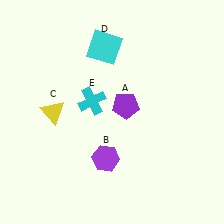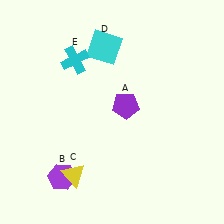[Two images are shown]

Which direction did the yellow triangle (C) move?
The yellow triangle (C) moved down.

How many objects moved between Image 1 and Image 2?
3 objects moved between the two images.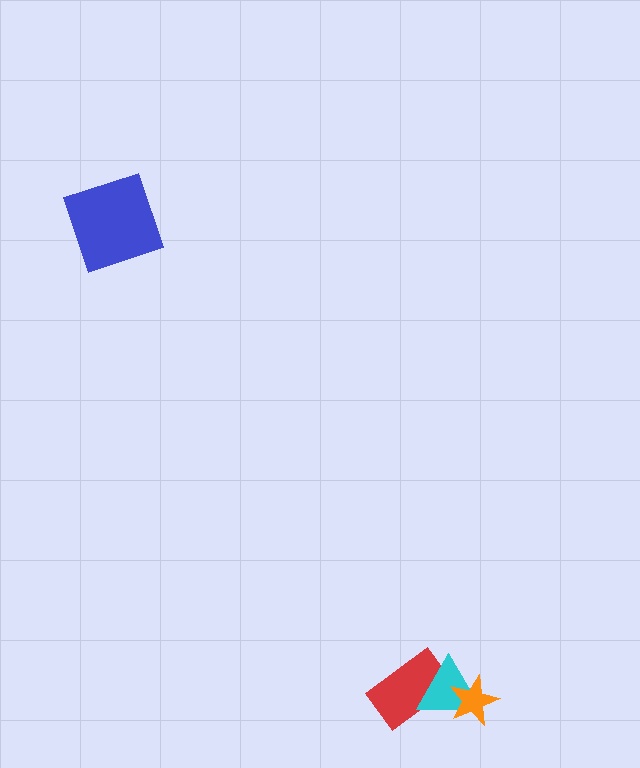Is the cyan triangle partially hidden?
Yes, it is partially covered by another shape.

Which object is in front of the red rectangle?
The cyan triangle is in front of the red rectangle.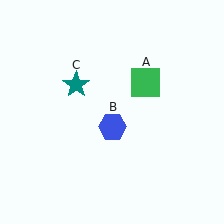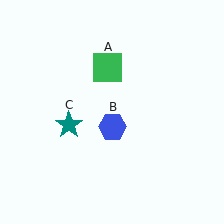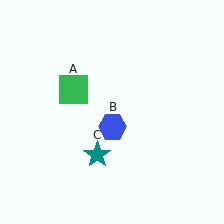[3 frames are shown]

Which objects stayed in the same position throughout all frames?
Blue hexagon (object B) remained stationary.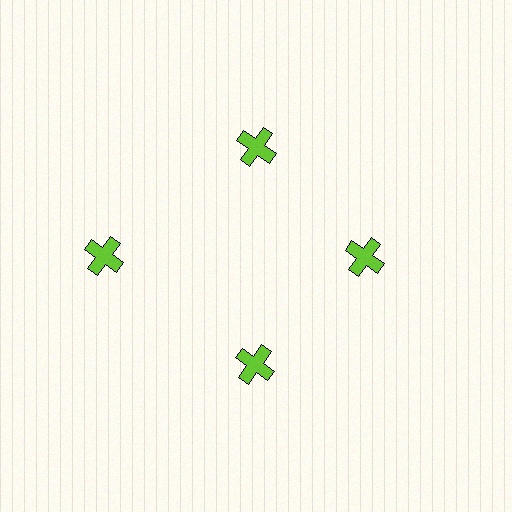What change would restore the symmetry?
The symmetry would be restored by moving it inward, back onto the ring so that all 4 crosses sit at equal angles and equal distance from the center.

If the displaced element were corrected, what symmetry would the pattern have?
It would have 4-fold rotational symmetry — the pattern would map onto itself every 90 degrees.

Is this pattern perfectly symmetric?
No. The 4 lime crosses are arranged in a ring, but one element near the 9 o'clock position is pushed outward from the center, breaking the 4-fold rotational symmetry.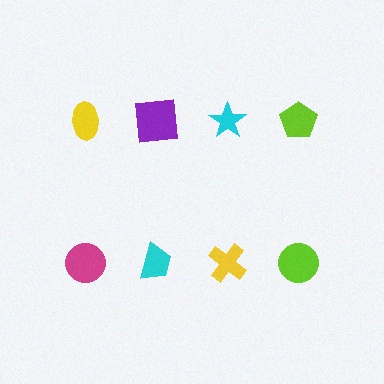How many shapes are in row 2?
4 shapes.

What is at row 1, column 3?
A cyan star.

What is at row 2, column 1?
A magenta circle.